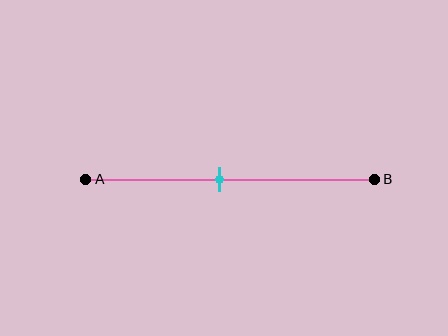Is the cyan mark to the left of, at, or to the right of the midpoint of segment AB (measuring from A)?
The cyan mark is to the left of the midpoint of segment AB.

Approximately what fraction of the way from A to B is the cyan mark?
The cyan mark is approximately 45% of the way from A to B.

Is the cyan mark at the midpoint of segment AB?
No, the mark is at about 45% from A, not at the 50% midpoint.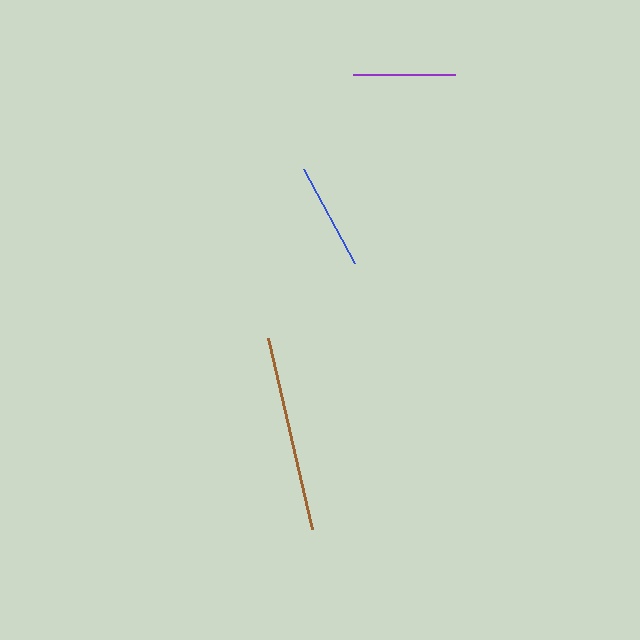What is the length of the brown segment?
The brown segment is approximately 196 pixels long.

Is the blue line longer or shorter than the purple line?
The blue line is longer than the purple line.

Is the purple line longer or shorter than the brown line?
The brown line is longer than the purple line.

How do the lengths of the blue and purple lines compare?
The blue and purple lines are approximately the same length.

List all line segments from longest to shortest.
From longest to shortest: brown, blue, purple.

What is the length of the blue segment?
The blue segment is approximately 107 pixels long.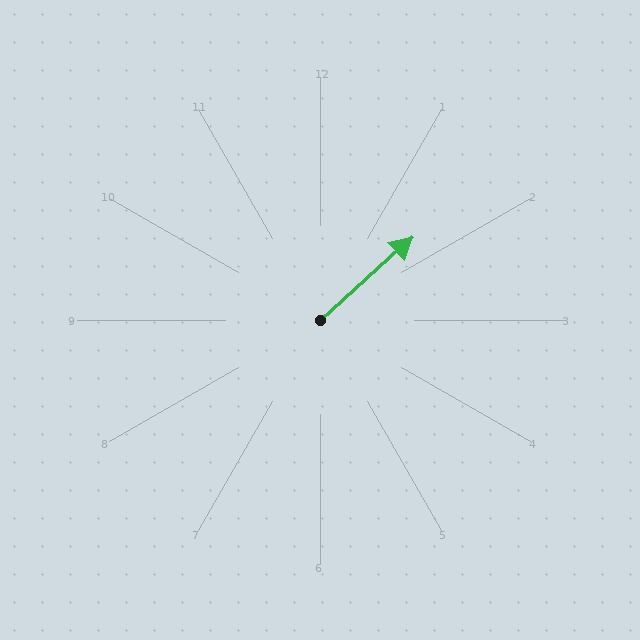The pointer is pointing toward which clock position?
Roughly 2 o'clock.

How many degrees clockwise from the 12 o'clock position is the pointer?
Approximately 48 degrees.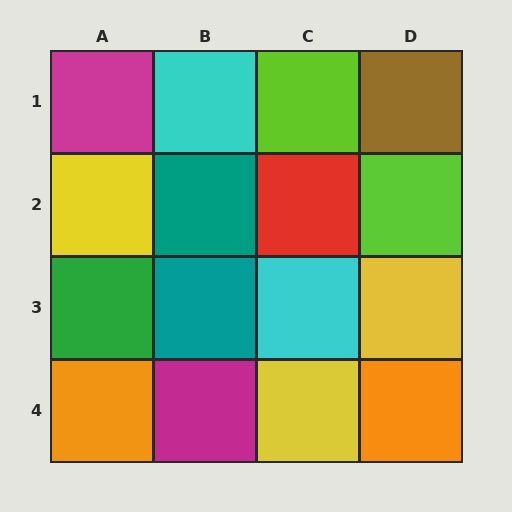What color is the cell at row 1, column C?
Lime.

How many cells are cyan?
2 cells are cyan.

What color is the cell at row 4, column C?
Yellow.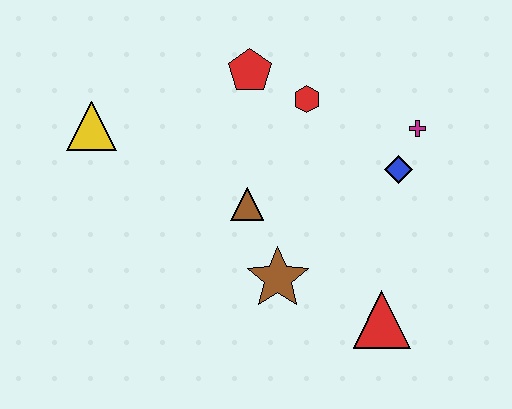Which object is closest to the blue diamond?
The magenta cross is closest to the blue diamond.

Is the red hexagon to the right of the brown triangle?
Yes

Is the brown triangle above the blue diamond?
No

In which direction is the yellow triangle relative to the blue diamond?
The yellow triangle is to the left of the blue diamond.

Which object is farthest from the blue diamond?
The yellow triangle is farthest from the blue diamond.